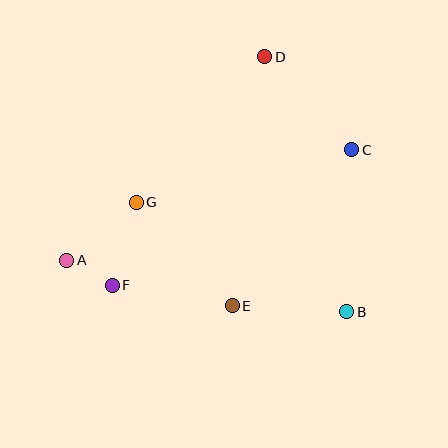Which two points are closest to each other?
Points A and F are closest to each other.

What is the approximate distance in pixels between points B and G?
The distance between B and G is approximately 238 pixels.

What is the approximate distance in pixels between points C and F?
The distance between C and F is approximately 275 pixels.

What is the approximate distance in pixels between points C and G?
The distance between C and G is approximately 222 pixels.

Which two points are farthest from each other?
Points A and C are farthest from each other.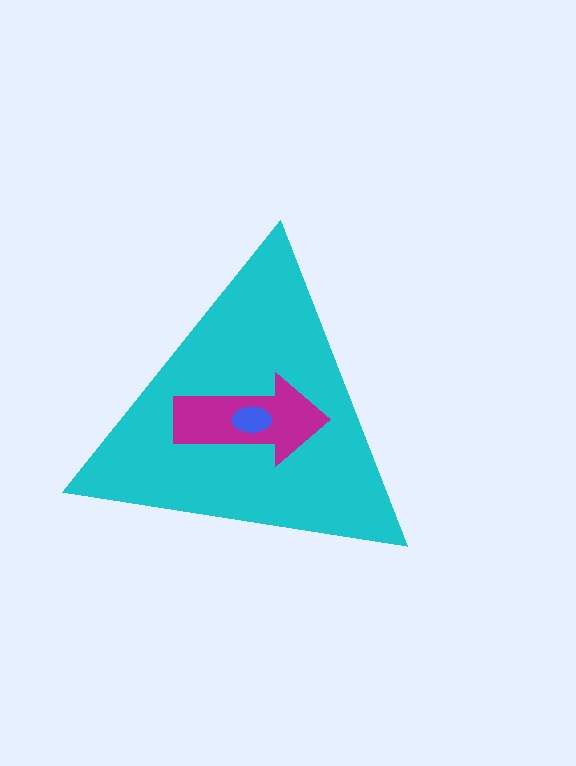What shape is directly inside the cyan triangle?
The magenta arrow.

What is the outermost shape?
The cyan triangle.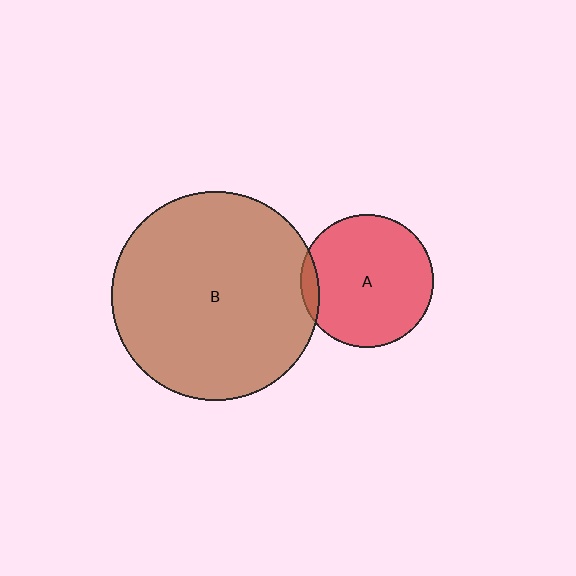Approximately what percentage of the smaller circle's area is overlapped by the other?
Approximately 5%.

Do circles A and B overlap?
Yes.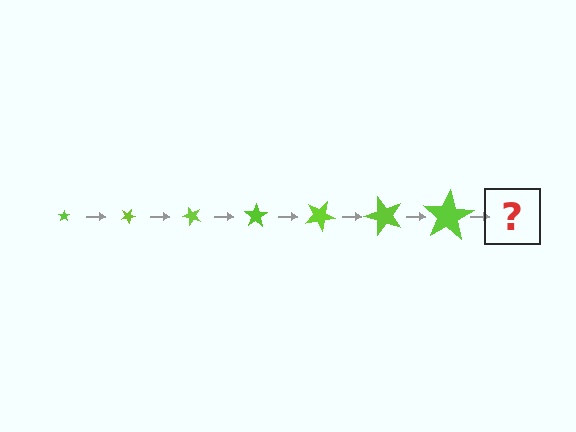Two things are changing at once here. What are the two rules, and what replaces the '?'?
The two rules are that the star grows larger each step and it rotates 25 degrees each step. The '?' should be a star, larger than the previous one and rotated 175 degrees from the start.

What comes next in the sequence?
The next element should be a star, larger than the previous one and rotated 175 degrees from the start.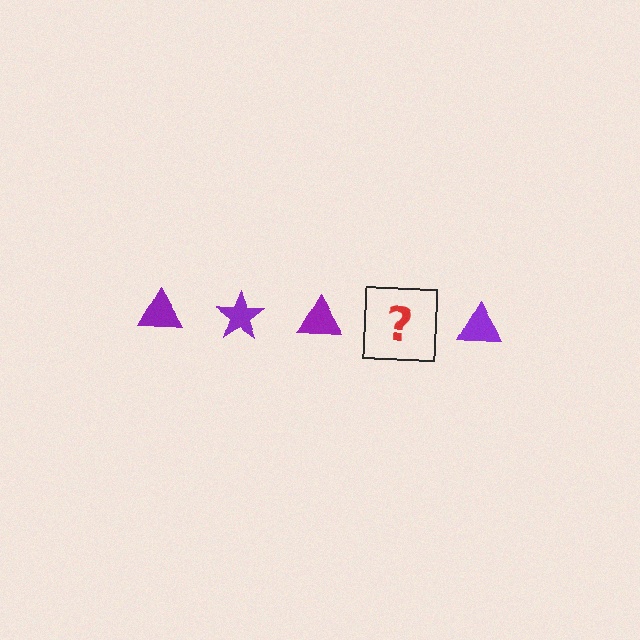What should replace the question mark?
The question mark should be replaced with a purple star.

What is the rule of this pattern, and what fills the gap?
The rule is that the pattern cycles through triangle, star shapes in purple. The gap should be filled with a purple star.